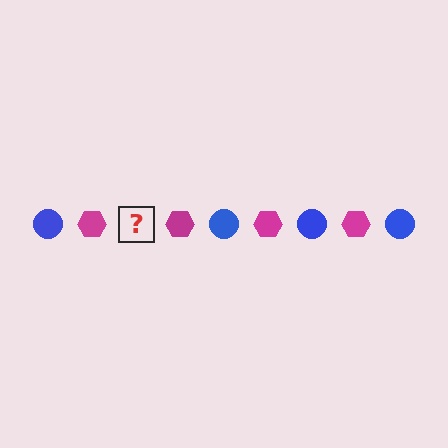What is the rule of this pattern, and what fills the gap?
The rule is that the pattern alternates between blue circle and magenta hexagon. The gap should be filled with a blue circle.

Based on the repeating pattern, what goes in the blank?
The blank should be a blue circle.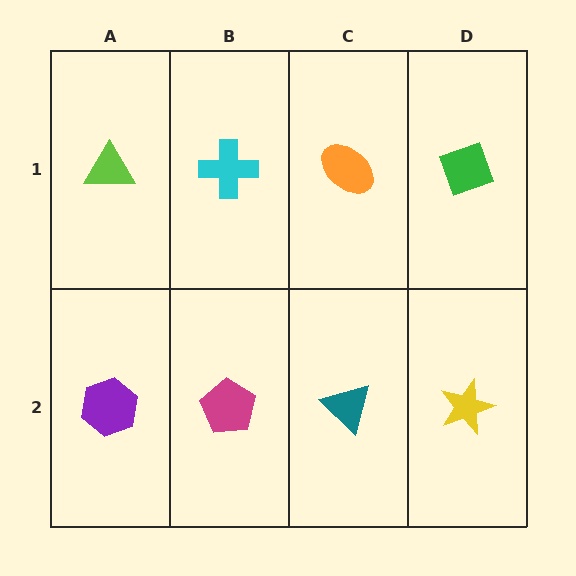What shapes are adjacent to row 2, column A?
A lime triangle (row 1, column A), a magenta pentagon (row 2, column B).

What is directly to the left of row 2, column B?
A purple hexagon.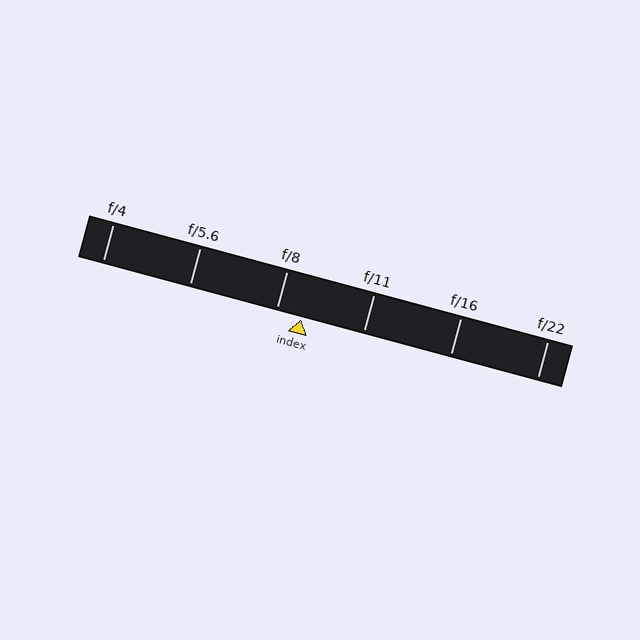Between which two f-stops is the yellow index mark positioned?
The index mark is between f/8 and f/11.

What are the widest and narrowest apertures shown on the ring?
The widest aperture shown is f/4 and the narrowest is f/22.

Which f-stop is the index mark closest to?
The index mark is closest to f/8.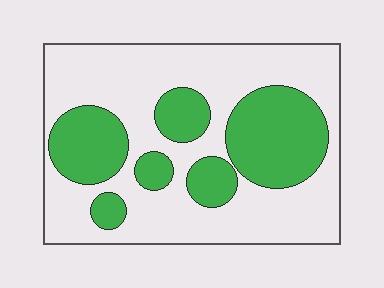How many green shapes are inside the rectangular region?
6.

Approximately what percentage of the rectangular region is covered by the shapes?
Approximately 35%.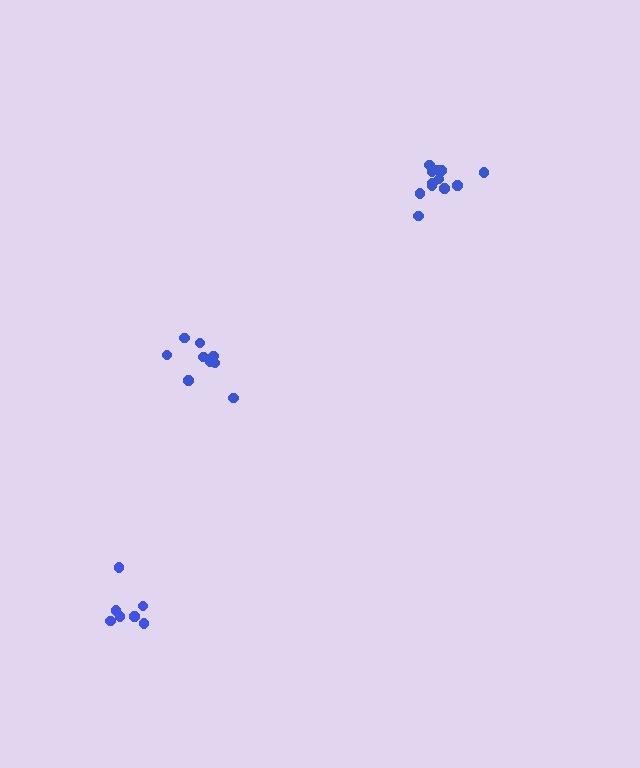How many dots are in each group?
Group 1: 7 dots, Group 2: 13 dots, Group 3: 9 dots (29 total).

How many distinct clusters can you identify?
There are 3 distinct clusters.